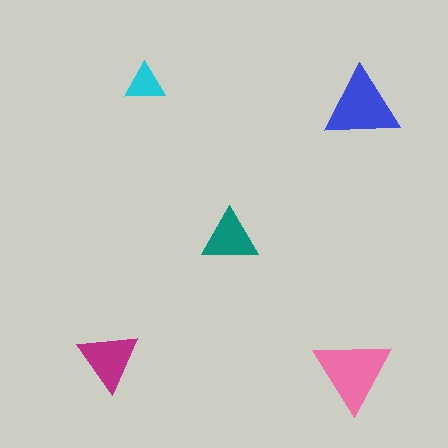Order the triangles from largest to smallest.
the pink one, the blue one, the magenta one, the teal one, the cyan one.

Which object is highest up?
The cyan triangle is topmost.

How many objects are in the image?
There are 5 objects in the image.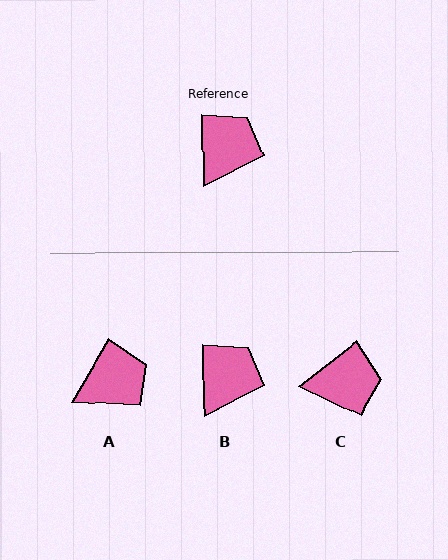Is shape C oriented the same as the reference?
No, it is off by about 53 degrees.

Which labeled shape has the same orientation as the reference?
B.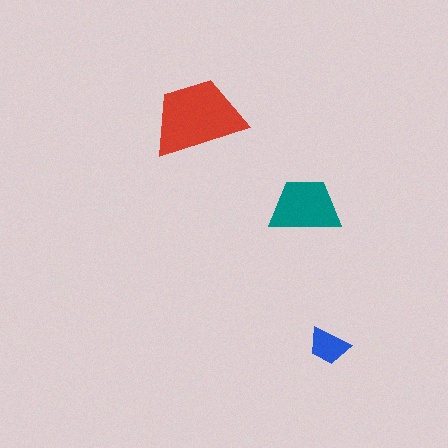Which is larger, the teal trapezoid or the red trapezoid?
The red one.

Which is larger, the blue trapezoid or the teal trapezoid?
The teal one.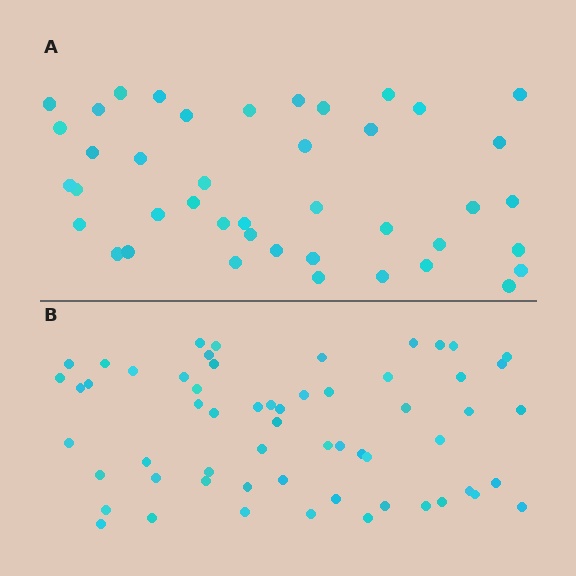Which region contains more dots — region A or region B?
Region B (the bottom region) has more dots.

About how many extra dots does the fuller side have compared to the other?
Region B has approximately 15 more dots than region A.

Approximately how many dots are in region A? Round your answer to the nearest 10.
About 40 dots. (The exact count is 42, which rounds to 40.)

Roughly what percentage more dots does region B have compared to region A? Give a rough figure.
About 40% more.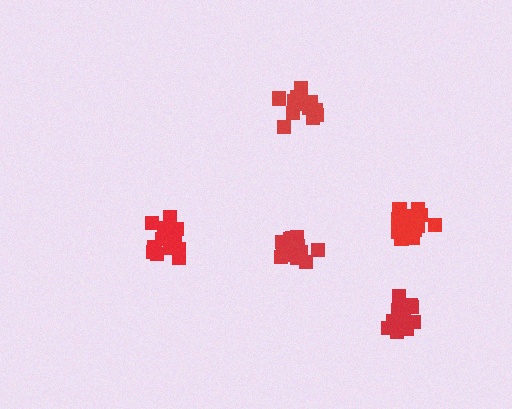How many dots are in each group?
Group 1: 15 dots, Group 2: 14 dots, Group 3: 14 dots, Group 4: 16 dots, Group 5: 12 dots (71 total).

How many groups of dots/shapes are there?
There are 5 groups.